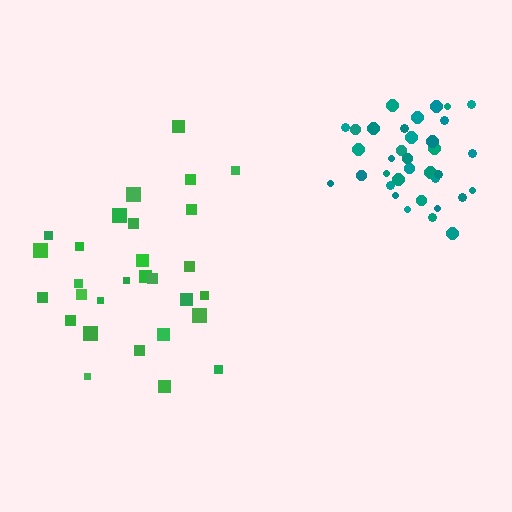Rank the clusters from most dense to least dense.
teal, green.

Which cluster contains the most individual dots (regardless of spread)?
Teal (35).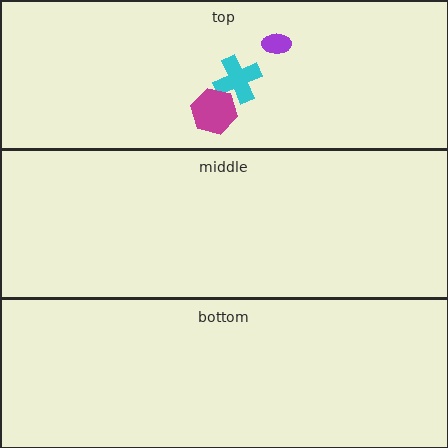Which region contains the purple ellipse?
The top region.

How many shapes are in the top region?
3.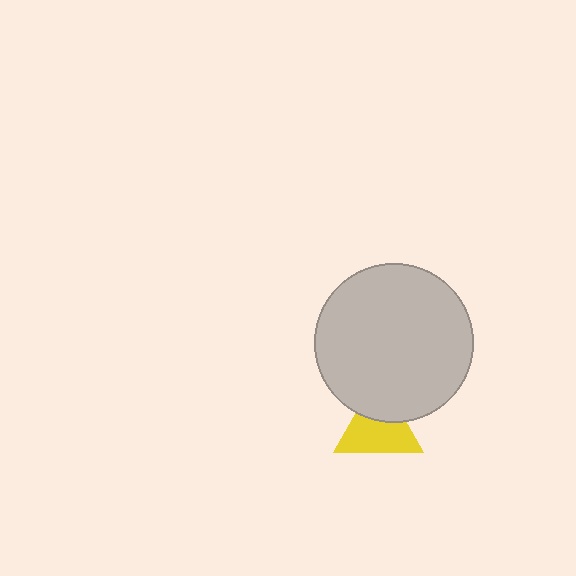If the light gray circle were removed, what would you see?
You would see the complete yellow triangle.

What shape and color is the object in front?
The object in front is a light gray circle.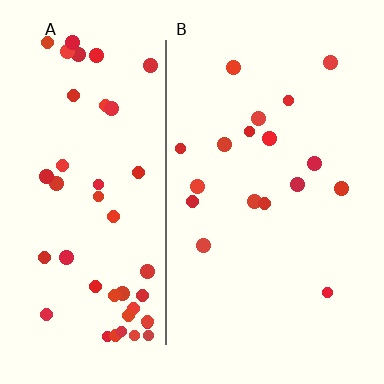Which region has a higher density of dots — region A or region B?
A (the left).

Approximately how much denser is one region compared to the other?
Approximately 2.9× — region A over region B.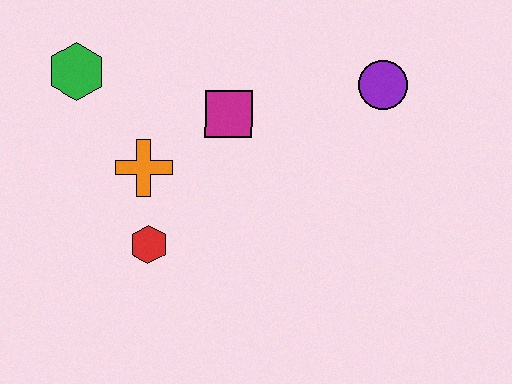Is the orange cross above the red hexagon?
Yes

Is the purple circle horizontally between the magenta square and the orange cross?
No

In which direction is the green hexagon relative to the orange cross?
The green hexagon is above the orange cross.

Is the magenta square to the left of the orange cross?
No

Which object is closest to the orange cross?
The red hexagon is closest to the orange cross.